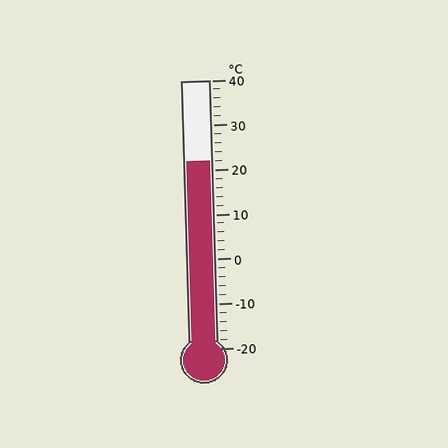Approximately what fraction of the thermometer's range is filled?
The thermometer is filled to approximately 70% of its range.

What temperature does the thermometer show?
The thermometer shows approximately 22°C.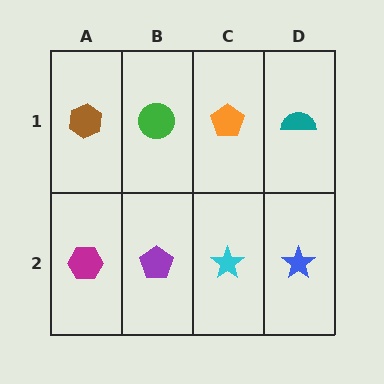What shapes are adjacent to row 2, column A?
A brown hexagon (row 1, column A), a purple pentagon (row 2, column B).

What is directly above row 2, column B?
A green circle.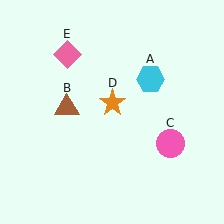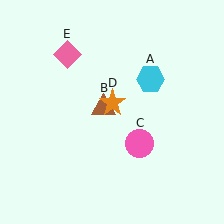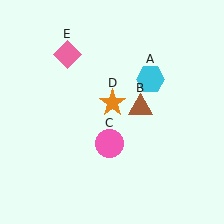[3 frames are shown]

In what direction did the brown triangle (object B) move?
The brown triangle (object B) moved right.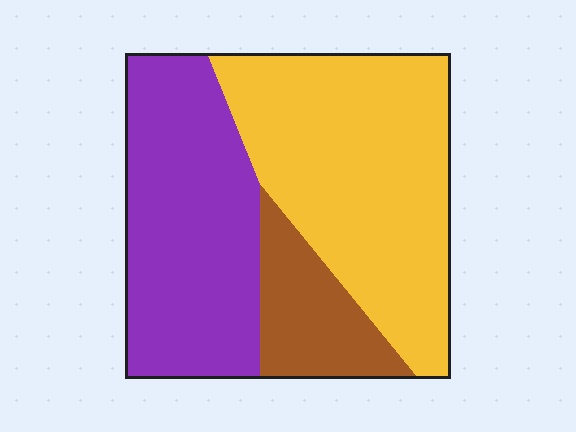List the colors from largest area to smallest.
From largest to smallest: yellow, purple, brown.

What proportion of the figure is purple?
Purple takes up about three eighths (3/8) of the figure.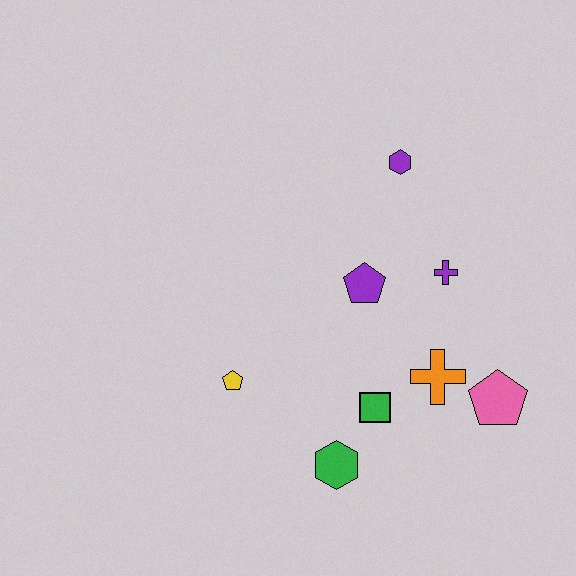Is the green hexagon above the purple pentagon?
No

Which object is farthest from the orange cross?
The purple hexagon is farthest from the orange cross.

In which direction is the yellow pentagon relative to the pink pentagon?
The yellow pentagon is to the left of the pink pentagon.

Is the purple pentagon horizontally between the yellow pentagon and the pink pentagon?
Yes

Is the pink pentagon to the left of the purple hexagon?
No